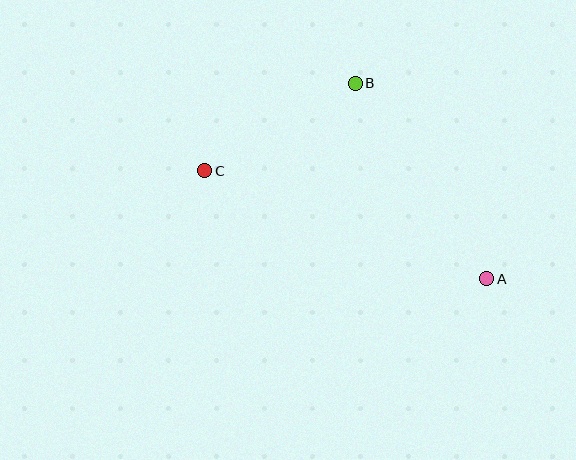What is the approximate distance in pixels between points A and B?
The distance between A and B is approximately 235 pixels.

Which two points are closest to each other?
Points B and C are closest to each other.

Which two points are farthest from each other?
Points A and C are farthest from each other.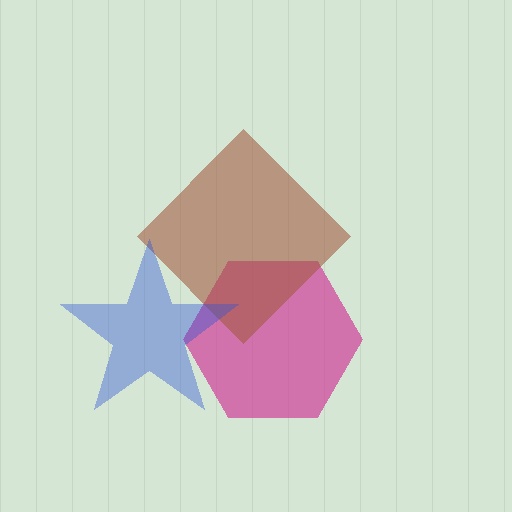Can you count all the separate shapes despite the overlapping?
Yes, there are 3 separate shapes.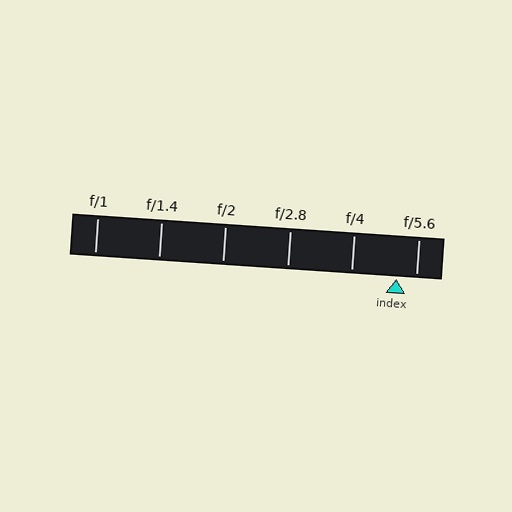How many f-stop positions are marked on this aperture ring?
There are 6 f-stop positions marked.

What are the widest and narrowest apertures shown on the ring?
The widest aperture shown is f/1 and the narrowest is f/5.6.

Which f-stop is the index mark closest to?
The index mark is closest to f/5.6.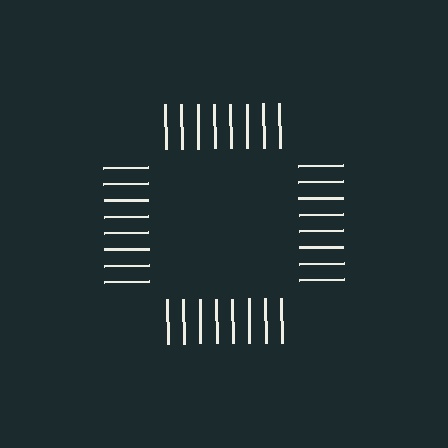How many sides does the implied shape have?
4 sides — the line-ends trace a square.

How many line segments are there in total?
32 — 8 along each of the 4 edges.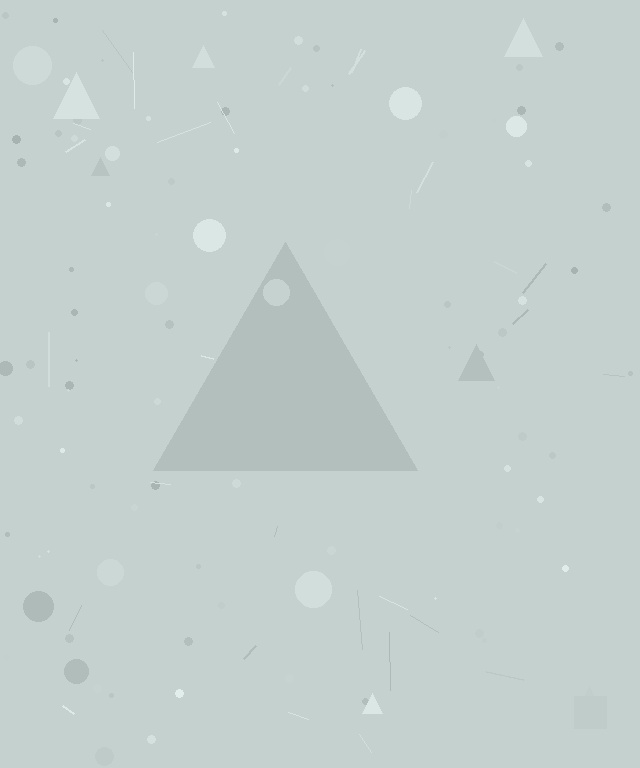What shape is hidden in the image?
A triangle is hidden in the image.